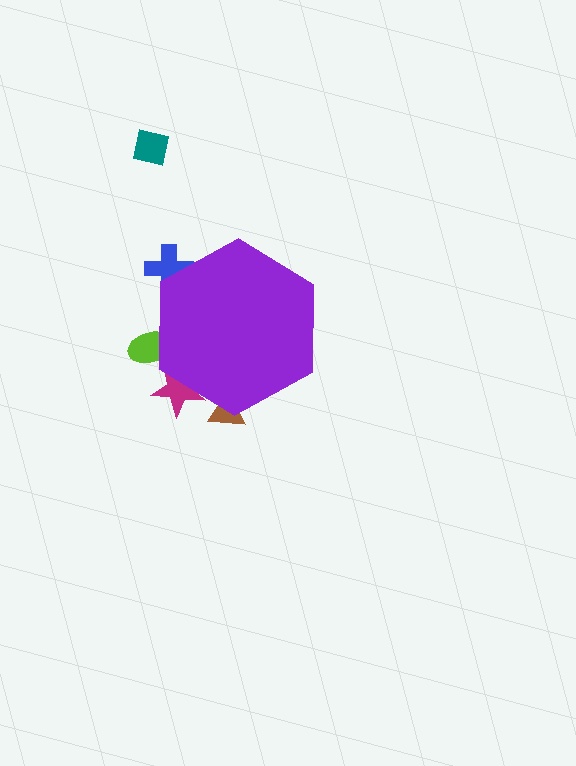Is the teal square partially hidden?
No, the teal square is fully visible.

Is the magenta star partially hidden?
Yes, the magenta star is partially hidden behind the purple hexagon.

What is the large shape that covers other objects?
A purple hexagon.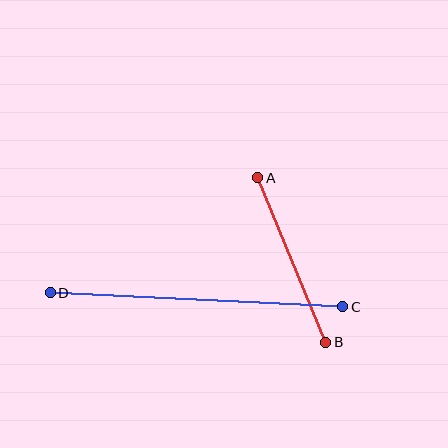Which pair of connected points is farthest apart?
Points C and D are farthest apart.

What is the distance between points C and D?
The distance is approximately 293 pixels.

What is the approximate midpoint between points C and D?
The midpoint is at approximately (196, 300) pixels.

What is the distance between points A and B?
The distance is approximately 178 pixels.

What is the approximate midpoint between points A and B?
The midpoint is at approximately (292, 260) pixels.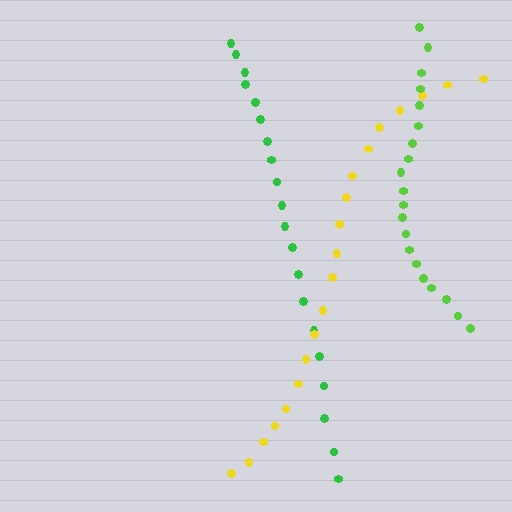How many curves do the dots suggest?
There are 3 distinct paths.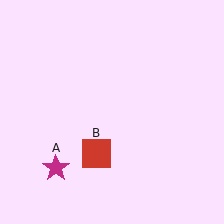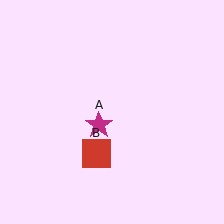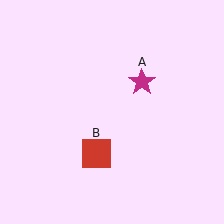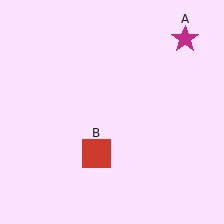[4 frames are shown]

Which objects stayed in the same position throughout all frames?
Red square (object B) remained stationary.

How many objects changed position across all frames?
1 object changed position: magenta star (object A).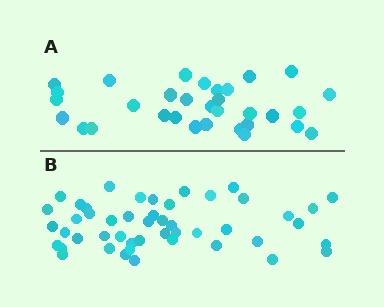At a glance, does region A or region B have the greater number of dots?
Region B (the bottom region) has more dots.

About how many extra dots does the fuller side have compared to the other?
Region B has approximately 15 more dots than region A.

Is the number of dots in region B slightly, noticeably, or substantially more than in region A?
Region B has substantially more. The ratio is roughly 1.5 to 1.